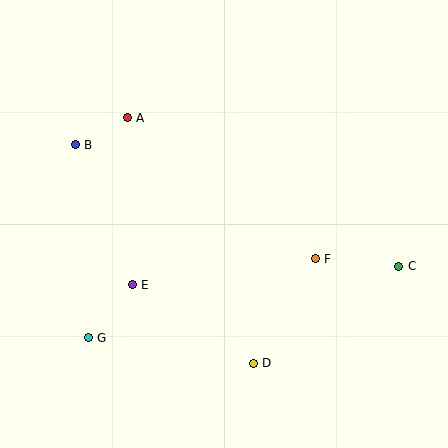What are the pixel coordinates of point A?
Point A is at (127, 118).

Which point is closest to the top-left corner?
Point B is closest to the top-left corner.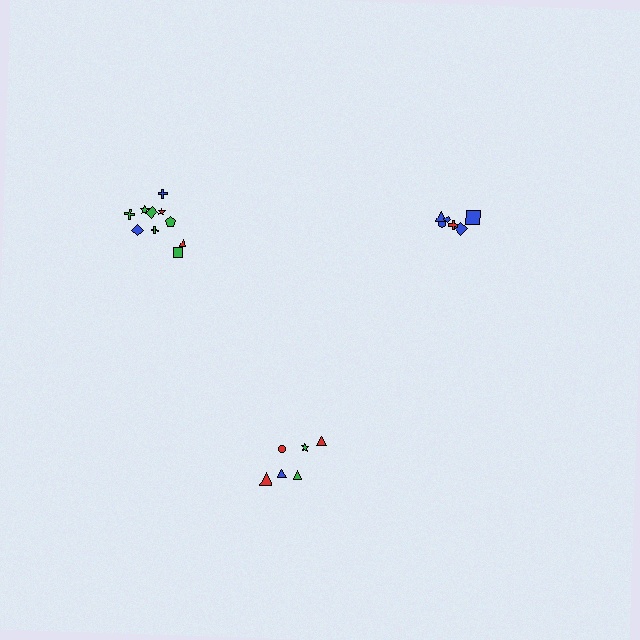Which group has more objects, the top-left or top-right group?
The top-left group.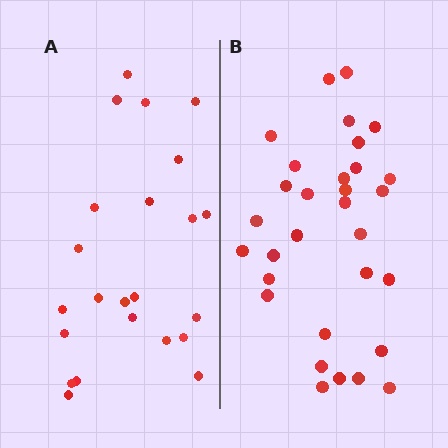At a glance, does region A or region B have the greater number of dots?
Region B (the right region) has more dots.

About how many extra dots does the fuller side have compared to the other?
Region B has roughly 8 or so more dots than region A.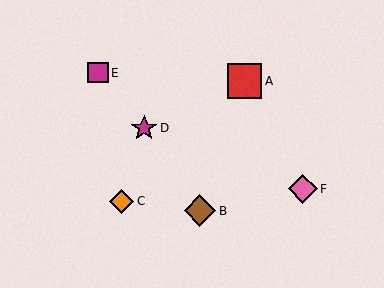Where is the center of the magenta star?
The center of the magenta star is at (144, 128).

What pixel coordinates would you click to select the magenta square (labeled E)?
Click at (98, 73) to select the magenta square E.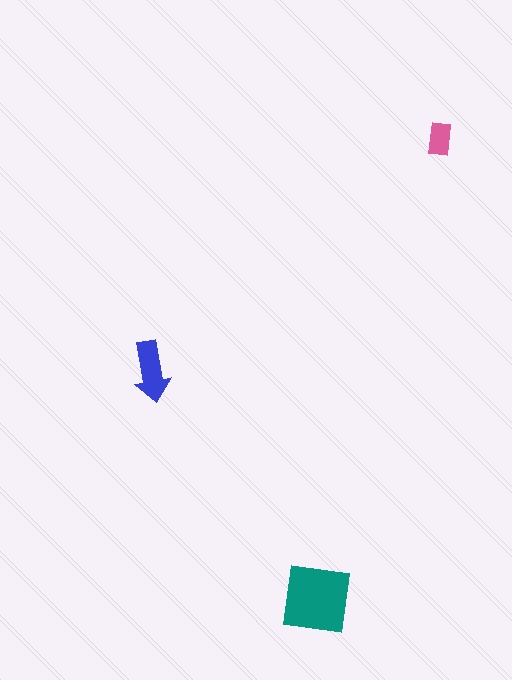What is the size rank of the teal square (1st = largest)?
1st.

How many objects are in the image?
There are 3 objects in the image.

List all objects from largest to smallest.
The teal square, the blue arrow, the pink rectangle.